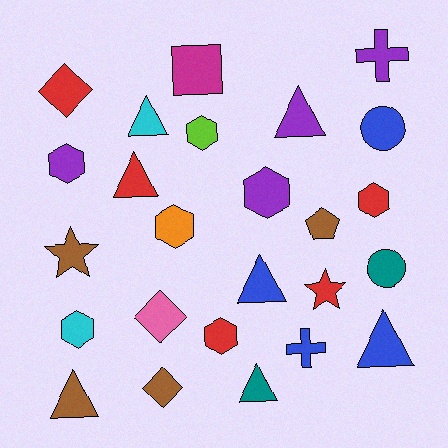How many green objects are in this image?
There are no green objects.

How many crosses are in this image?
There are 2 crosses.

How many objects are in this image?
There are 25 objects.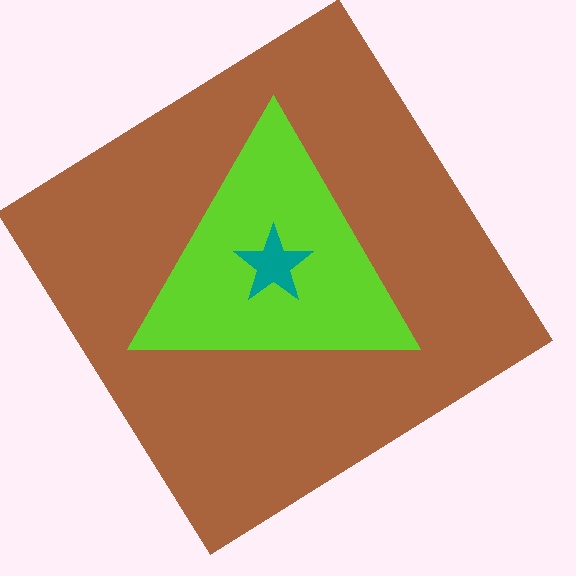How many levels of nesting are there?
3.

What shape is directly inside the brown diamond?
The lime triangle.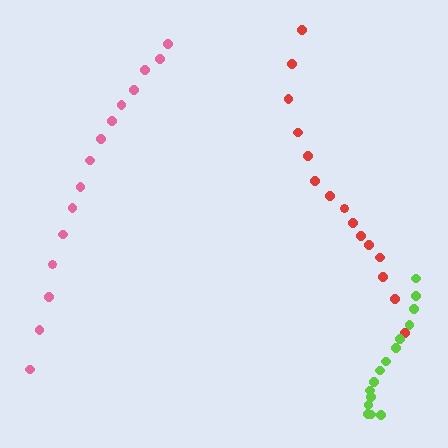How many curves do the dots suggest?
There are 3 distinct paths.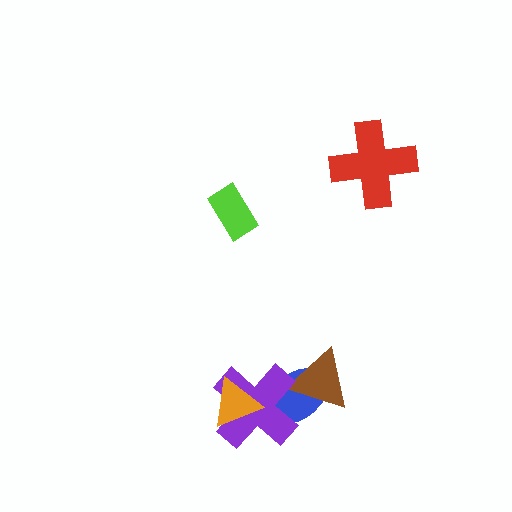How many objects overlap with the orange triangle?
1 object overlaps with the orange triangle.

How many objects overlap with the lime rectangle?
0 objects overlap with the lime rectangle.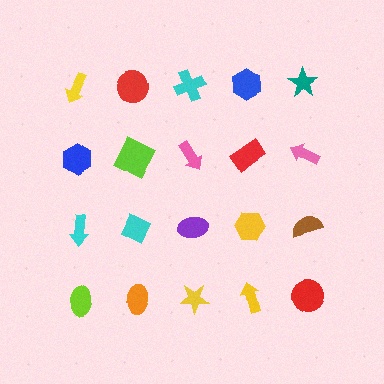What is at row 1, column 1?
A yellow arrow.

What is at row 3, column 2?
A cyan diamond.